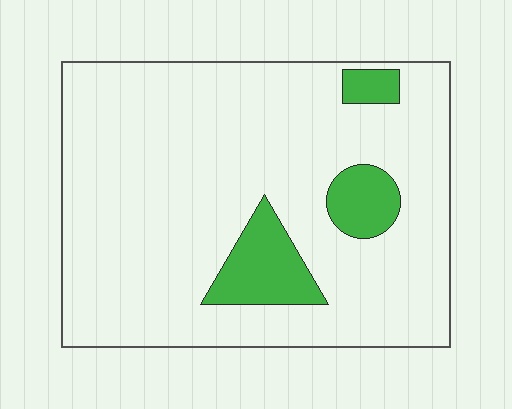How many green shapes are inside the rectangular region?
3.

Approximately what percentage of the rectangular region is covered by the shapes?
Approximately 10%.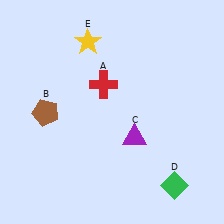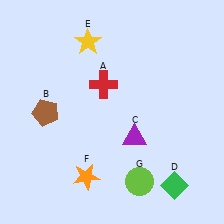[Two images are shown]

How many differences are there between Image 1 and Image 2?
There are 2 differences between the two images.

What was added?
An orange star (F), a lime circle (G) were added in Image 2.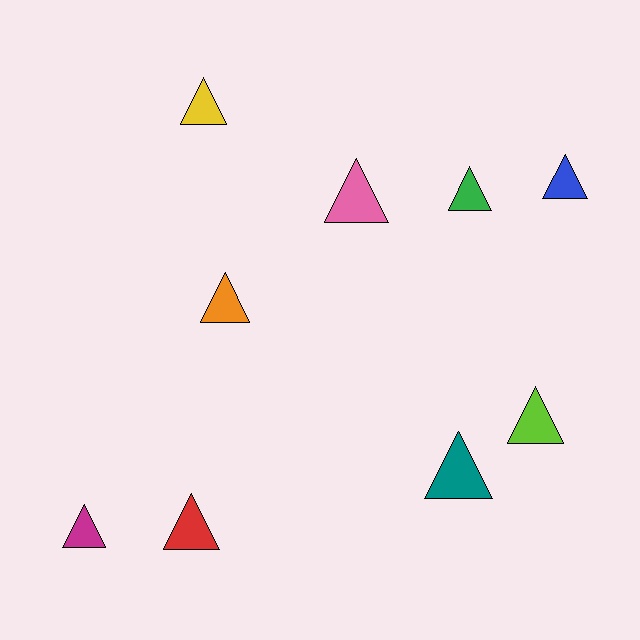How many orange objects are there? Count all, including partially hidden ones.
There is 1 orange object.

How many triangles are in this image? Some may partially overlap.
There are 9 triangles.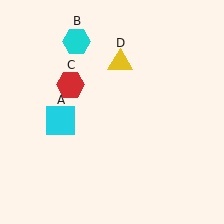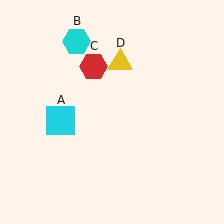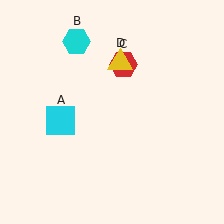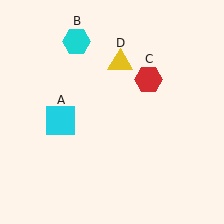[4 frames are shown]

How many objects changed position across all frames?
1 object changed position: red hexagon (object C).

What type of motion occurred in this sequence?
The red hexagon (object C) rotated clockwise around the center of the scene.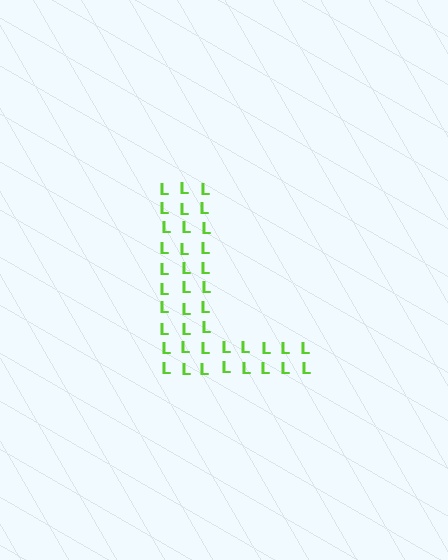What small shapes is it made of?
It is made of small letter L's.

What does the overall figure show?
The overall figure shows the letter L.